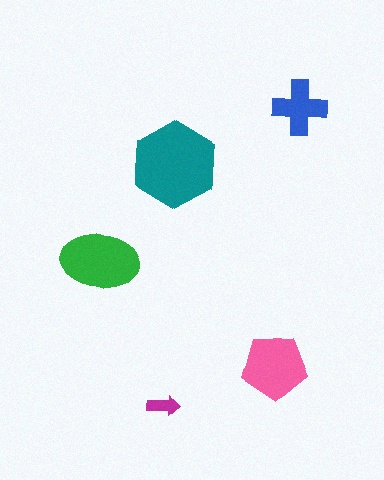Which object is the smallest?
The magenta arrow.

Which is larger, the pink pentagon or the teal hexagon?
The teal hexagon.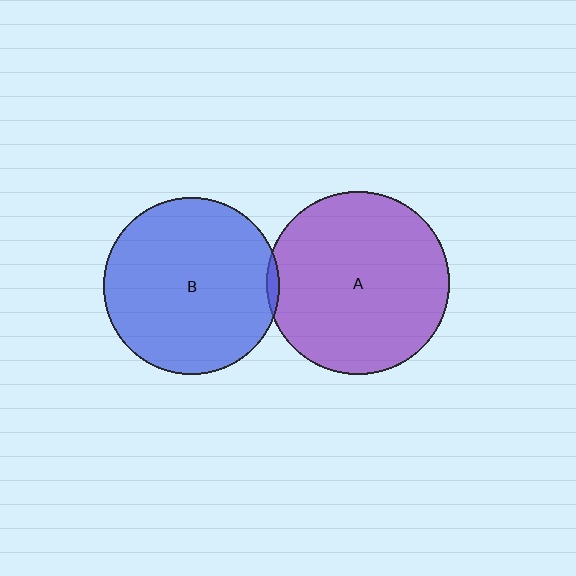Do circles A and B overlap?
Yes.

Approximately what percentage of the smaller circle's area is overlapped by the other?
Approximately 5%.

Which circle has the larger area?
Circle A (purple).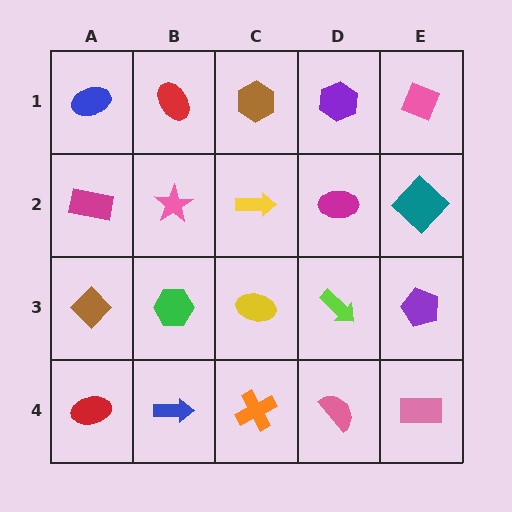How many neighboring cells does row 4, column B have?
3.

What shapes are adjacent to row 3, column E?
A teal diamond (row 2, column E), a pink rectangle (row 4, column E), a lime arrow (row 3, column D).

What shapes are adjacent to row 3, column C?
A yellow arrow (row 2, column C), an orange cross (row 4, column C), a green hexagon (row 3, column B), a lime arrow (row 3, column D).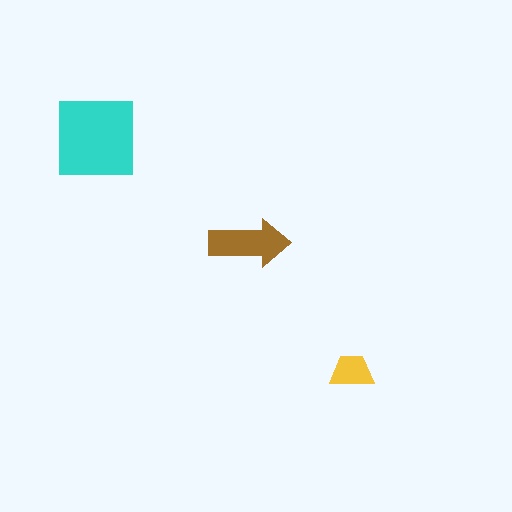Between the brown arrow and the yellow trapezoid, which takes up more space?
The brown arrow.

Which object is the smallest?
The yellow trapezoid.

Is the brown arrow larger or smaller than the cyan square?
Smaller.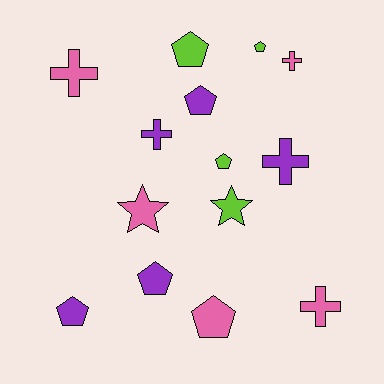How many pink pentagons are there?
There is 1 pink pentagon.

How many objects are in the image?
There are 14 objects.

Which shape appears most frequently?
Pentagon, with 7 objects.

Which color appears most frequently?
Pink, with 5 objects.